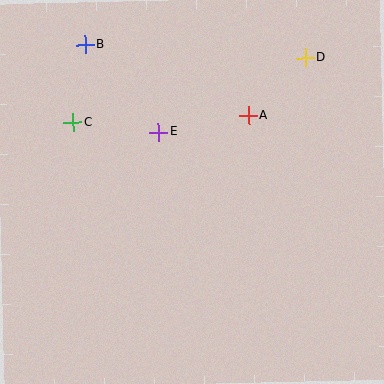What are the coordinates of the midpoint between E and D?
The midpoint between E and D is at (232, 95).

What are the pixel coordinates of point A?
Point A is at (248, 115).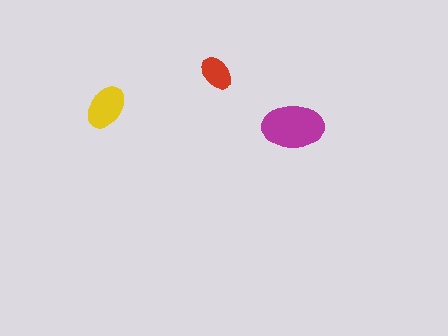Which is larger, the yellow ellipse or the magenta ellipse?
The magenta one.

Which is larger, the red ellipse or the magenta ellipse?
The magenta one.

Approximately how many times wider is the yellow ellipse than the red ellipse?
About 1.5 times wider.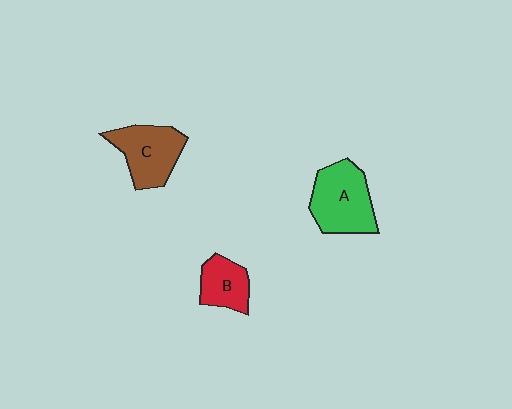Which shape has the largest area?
Shape A (green).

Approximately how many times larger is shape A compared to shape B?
Approximately 1.7 times.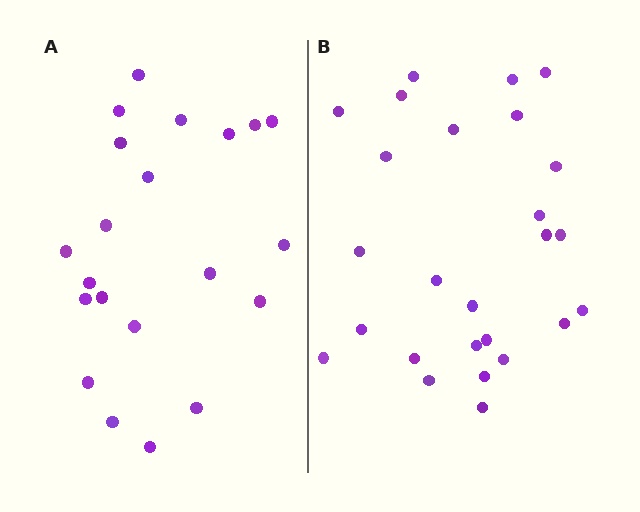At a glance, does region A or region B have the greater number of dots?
Region B (the right region) has more dots.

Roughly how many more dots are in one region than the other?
Region B has about 5 more dots than region A.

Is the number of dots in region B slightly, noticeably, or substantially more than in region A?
Region B has only slightly more — the two regions are fairly close. The ratio is roughly 1.2 to 1.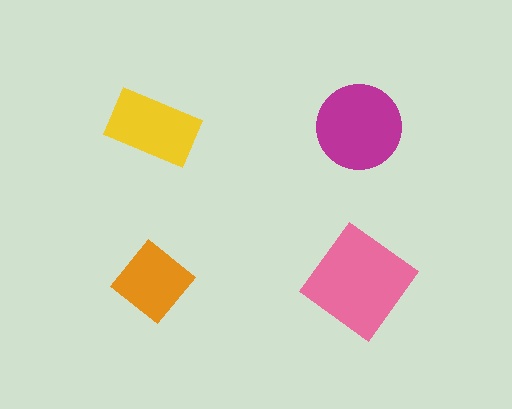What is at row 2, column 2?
A pink diamond.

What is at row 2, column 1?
An orange diamond.